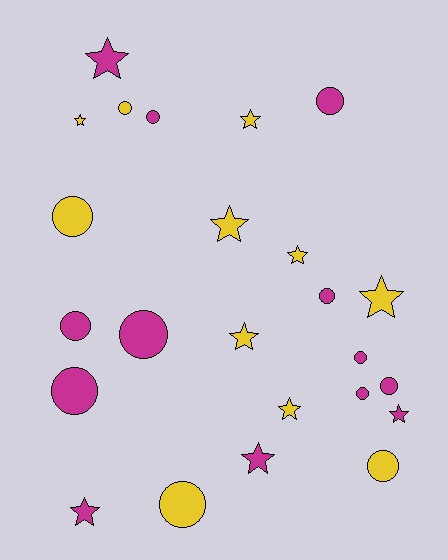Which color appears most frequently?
Magenta, with 13 objects.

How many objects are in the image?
There are 24 objects.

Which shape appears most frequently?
Circle, with 13 objects.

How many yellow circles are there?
There are 4 yellow circles.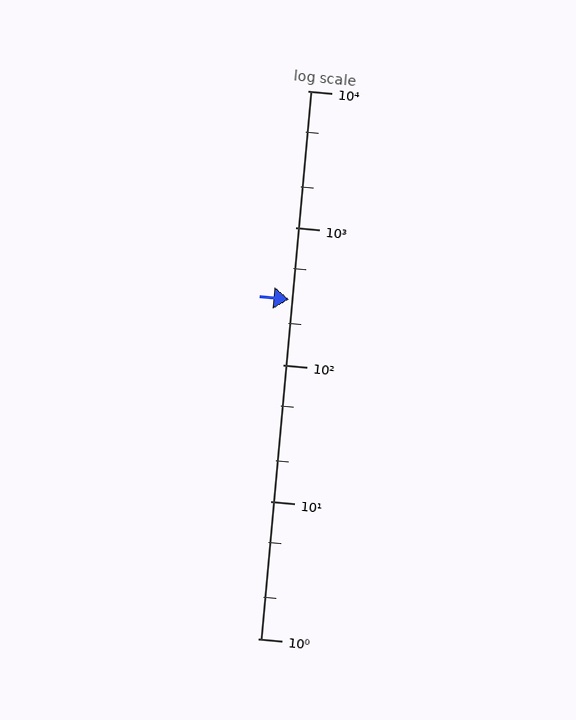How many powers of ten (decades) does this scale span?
The scale spans 4 decades, from 1 to 10000.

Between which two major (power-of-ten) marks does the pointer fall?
The pointer is between 100 and 1000.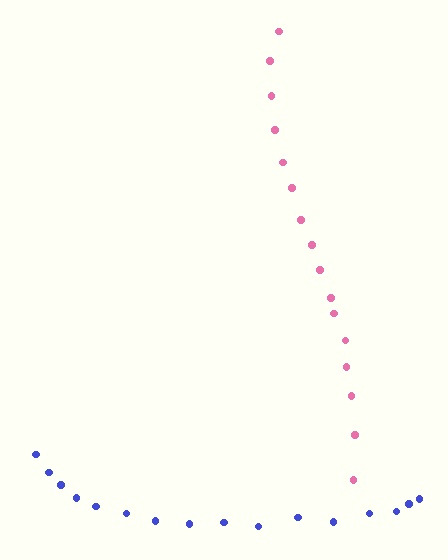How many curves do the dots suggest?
There are 2 distinct paths.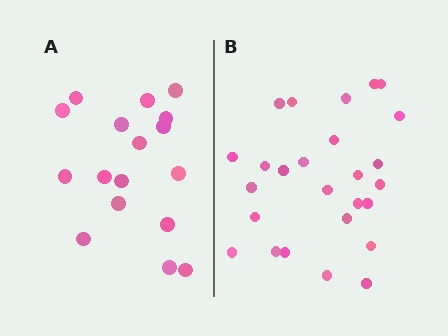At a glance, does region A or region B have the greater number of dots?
Region B (the right region) has more dots.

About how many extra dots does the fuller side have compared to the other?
Region B has roughly 8 or so more dots than region A.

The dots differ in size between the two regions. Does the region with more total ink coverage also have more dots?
No. Region A has more total ink coverage because its dots are larger, but region B actually contains more individual dots. Total area can be misleading — the number of items is what matters here.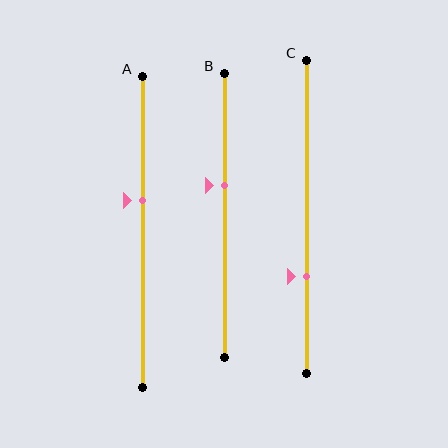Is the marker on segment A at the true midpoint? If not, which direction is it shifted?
No, the marker on segment A is shifted upward by about 10% of the segment length.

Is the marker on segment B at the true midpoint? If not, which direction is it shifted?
No, the marker on segment B is shifted upward by about 10% of the segment length.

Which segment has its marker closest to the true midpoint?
Segment A has its marker closest to the true midpoint.